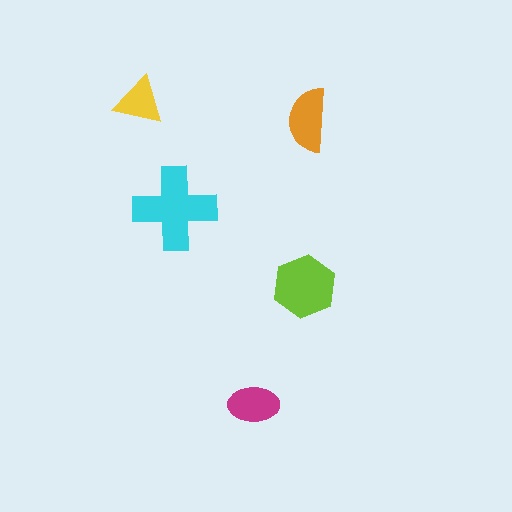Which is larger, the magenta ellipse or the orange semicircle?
The orange semicircle.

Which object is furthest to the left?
The yellow triangle is leftmost.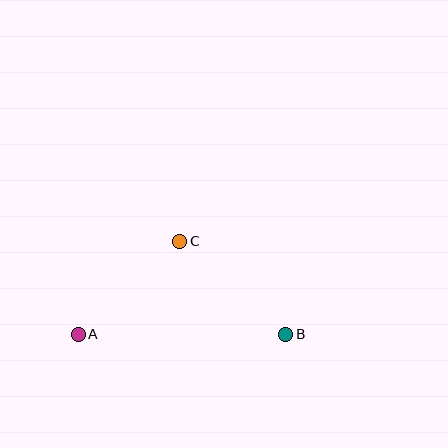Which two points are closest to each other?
Points A and C are closest to each other.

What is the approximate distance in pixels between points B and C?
The distance between B and C is approximately 141 pixels.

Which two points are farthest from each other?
Points A and B are farthest from each other.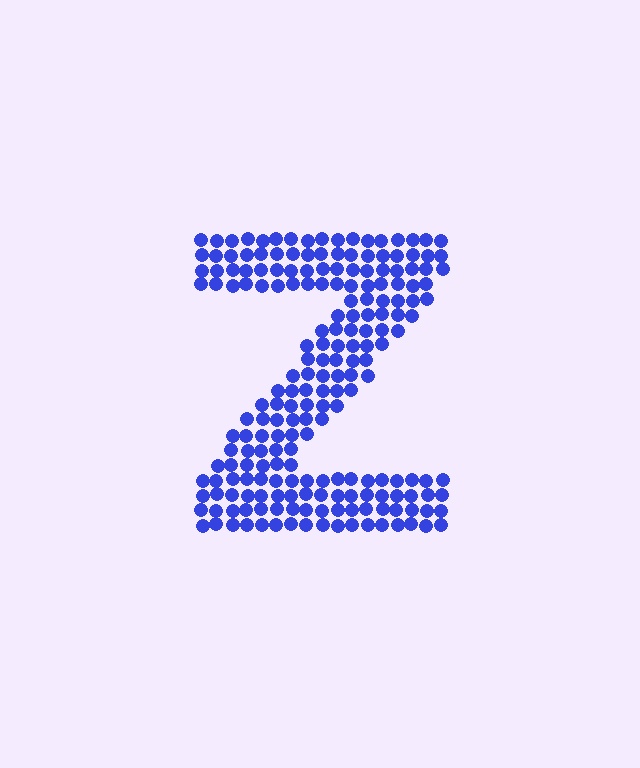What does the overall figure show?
The overall figure shows the letter Z.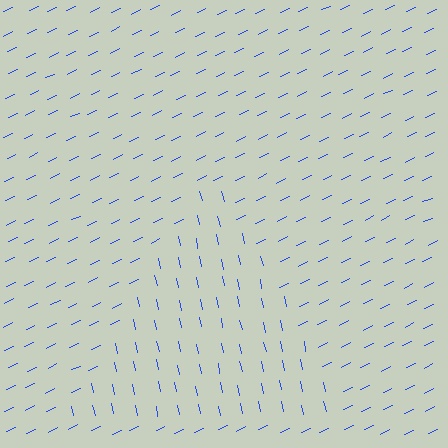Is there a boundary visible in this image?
Yes, there is a texture boundary formed by a change in line orientation.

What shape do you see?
I see a triangle.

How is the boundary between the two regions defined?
The boundary is defined purely by a change in line orientation (approximately 76 degrees difference). All lines are the same color and thickness.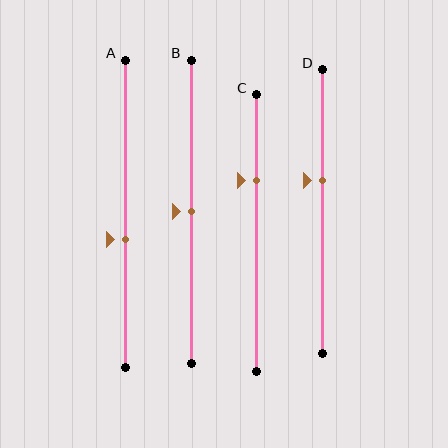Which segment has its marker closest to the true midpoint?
Segment B has its marker closest to the true midpoint.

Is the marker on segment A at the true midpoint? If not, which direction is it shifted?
No, the marker on segment A is shifted downward by about 8% of the segment length.